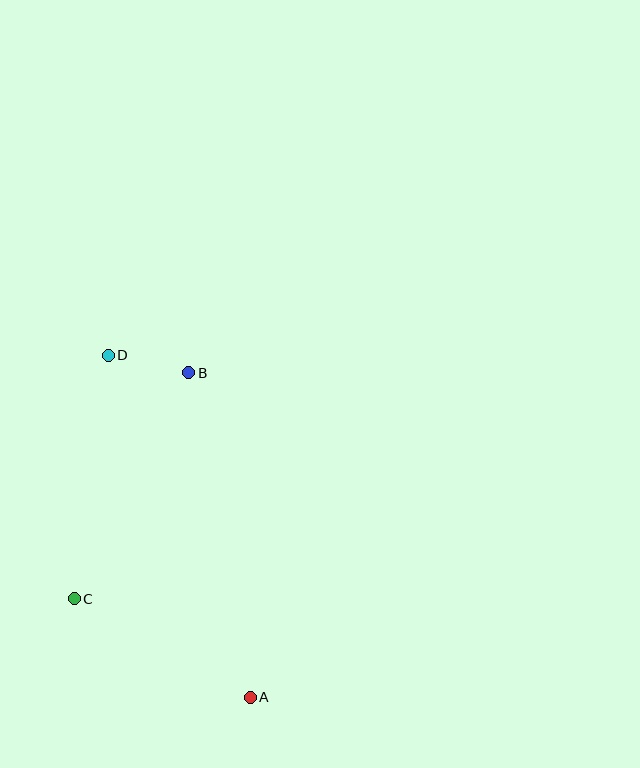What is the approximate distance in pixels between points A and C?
The distance between A and C is approximately 201 pixels.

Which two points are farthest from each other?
Points A and D are farthest from each other.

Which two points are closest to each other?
Points B and D are closest to each other.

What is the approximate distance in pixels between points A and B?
The distance between A and B is approximately 330 pixels.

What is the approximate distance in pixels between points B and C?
The distance between B and C is approximately 254 pixels.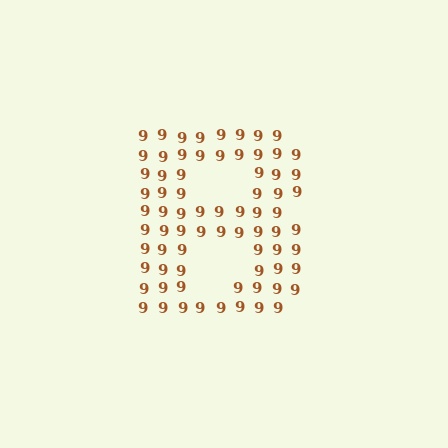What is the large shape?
The large shape is the letter B.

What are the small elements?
The small elements are digit 9's.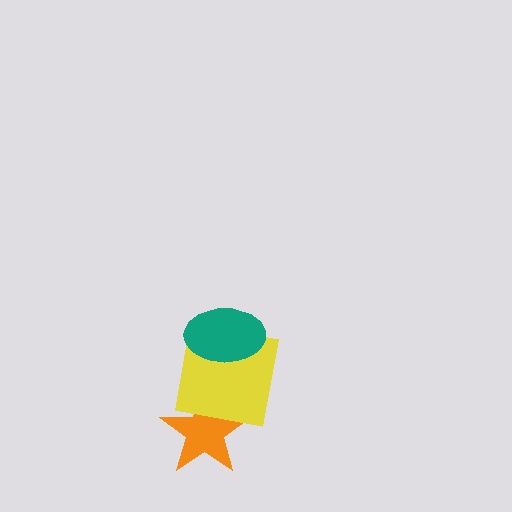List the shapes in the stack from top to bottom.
From top to bottom: the teal ellipse, the yellow square, the orange star.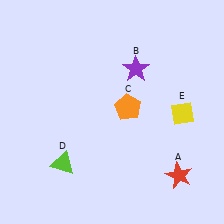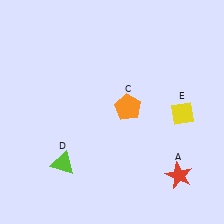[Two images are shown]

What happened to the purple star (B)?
The purple star (B) was removed in Image 2. It was in the top-right area of Image 1.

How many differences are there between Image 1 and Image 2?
There is 1 difference between the two images.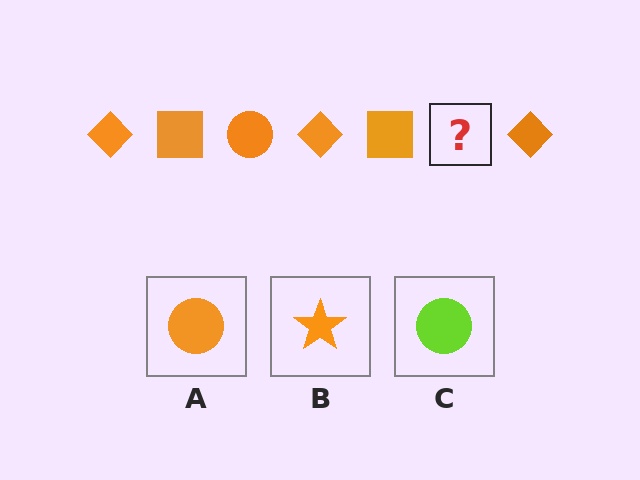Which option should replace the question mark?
Option A.